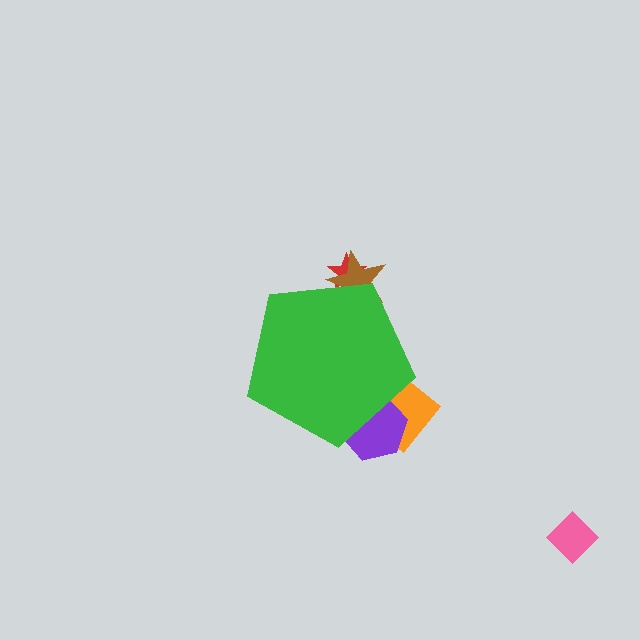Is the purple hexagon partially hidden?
Yes, the purple hexagon is partially hidden behind the green pentagon.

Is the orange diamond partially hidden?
Yes, the orange diamond is partially hidden behind the green pentagon.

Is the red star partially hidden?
Yes, the red star is partially hidden behind the green pentagon.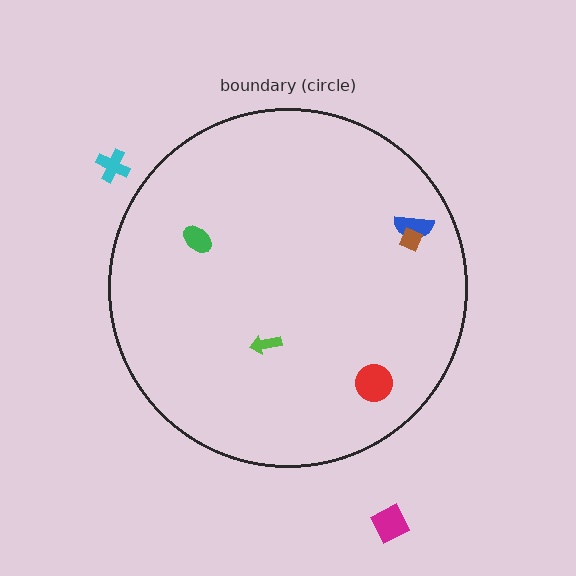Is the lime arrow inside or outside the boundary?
Inside.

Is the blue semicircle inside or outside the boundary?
Inside.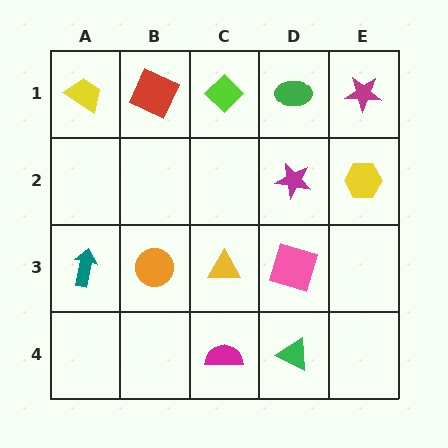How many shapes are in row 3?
4 shapes.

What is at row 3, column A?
A teal arrow.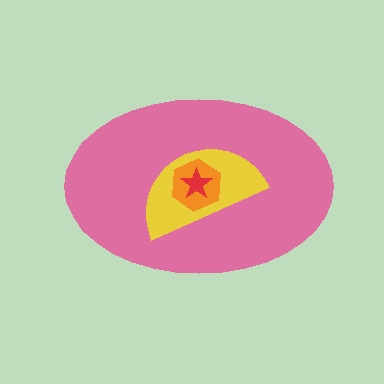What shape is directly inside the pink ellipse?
The yellow semicircle.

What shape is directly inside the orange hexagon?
The red star.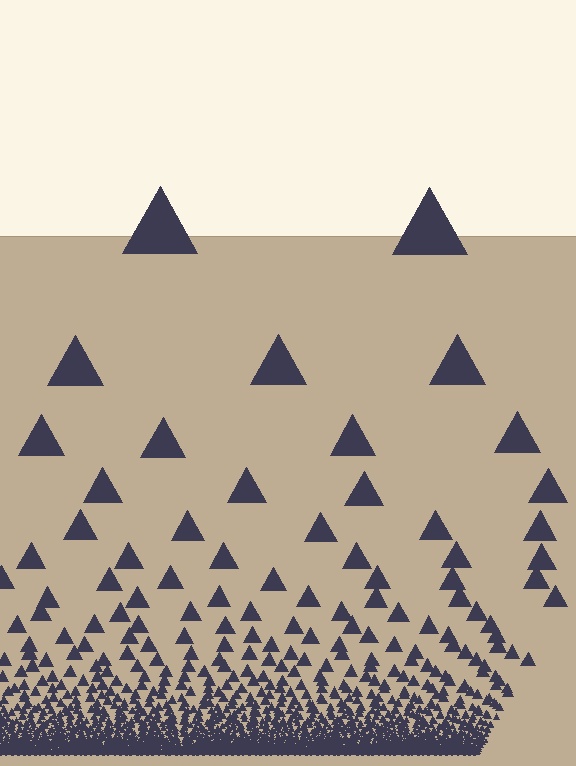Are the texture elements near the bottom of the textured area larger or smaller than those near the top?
Smaller. The gradient is inverted — elements near the bottom are smaller and denser.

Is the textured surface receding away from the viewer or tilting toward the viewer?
The surface appears to tilt toward the viewer. Texture elements get larger and sparser toward the top.